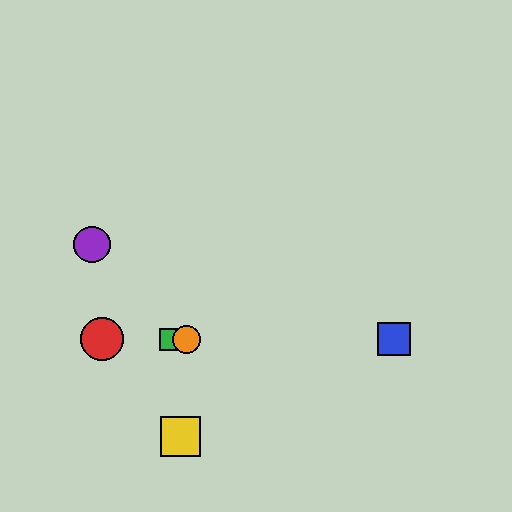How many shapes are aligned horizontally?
4 shapes (the red circle, the blue square, the green square, the orange circle) are aligned horizontally.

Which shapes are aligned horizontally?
The red circle, the blue square, the green square, the orange circle are aligned horizontally.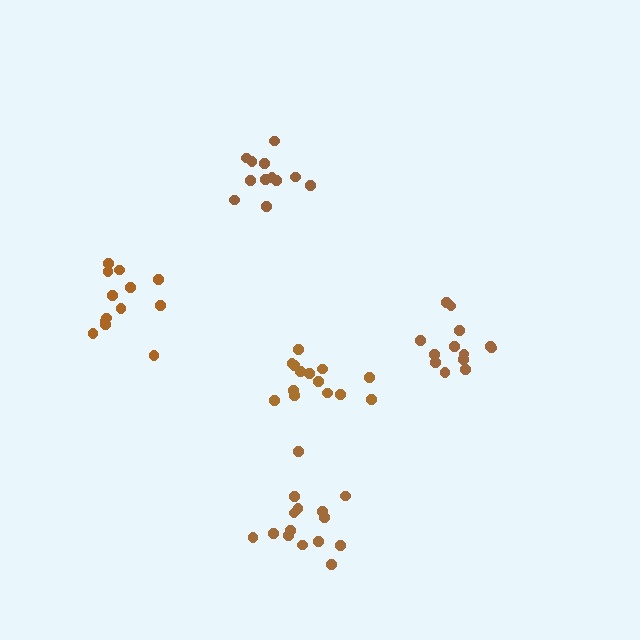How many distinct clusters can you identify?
There are 5 distinct clusters.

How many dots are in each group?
Group 1: 13 dots, Group 2: 15 dots, Group 3: 12 dots, Group 4: 13 dots, Group 5: 14 dots (67 total).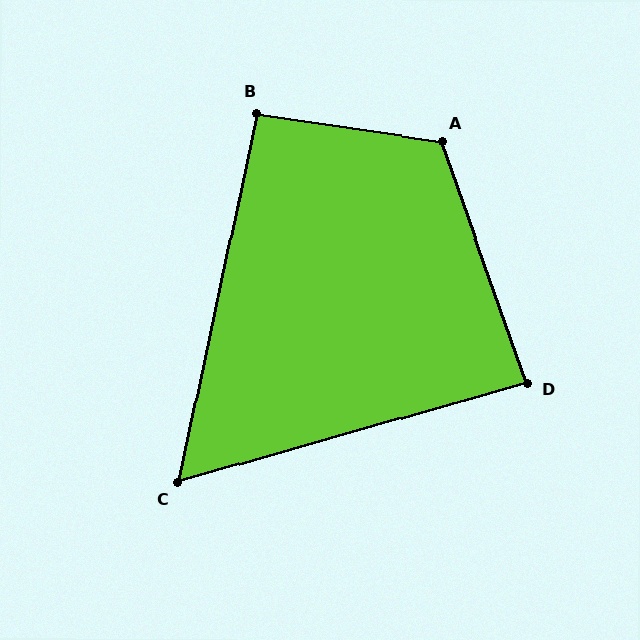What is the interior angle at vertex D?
Approximately 87 degrees (approximately right).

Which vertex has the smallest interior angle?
C, at approximately 62 degrees.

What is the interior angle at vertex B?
Approximately 93 degrees (approximately right).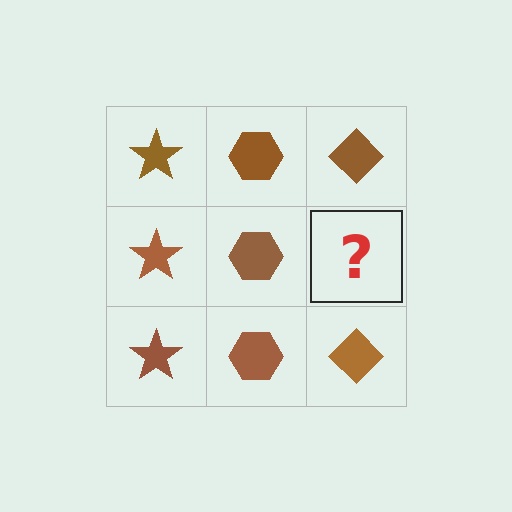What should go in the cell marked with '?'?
The missing cell should contain a brown diamond.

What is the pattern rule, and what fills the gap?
The rule is that each column has a consistent shape. The gap should be filled with a brown diamond.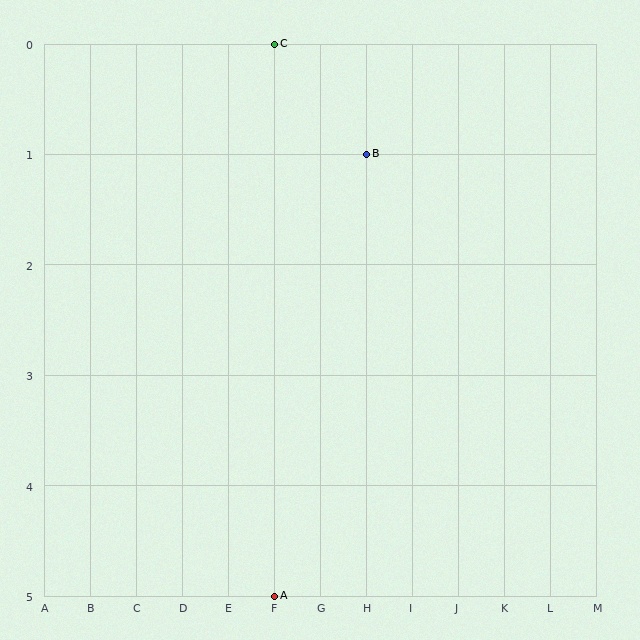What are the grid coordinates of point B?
Point B is at grid coordinates (H, 1).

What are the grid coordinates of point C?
Point C is at grid coordinates (F, 0).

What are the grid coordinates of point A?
Point A is at grid coordinates (F, 5).